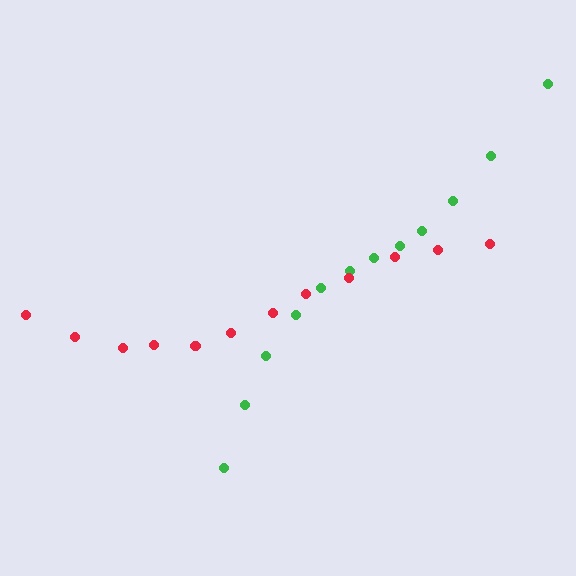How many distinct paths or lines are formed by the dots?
There are 2 distinct paths.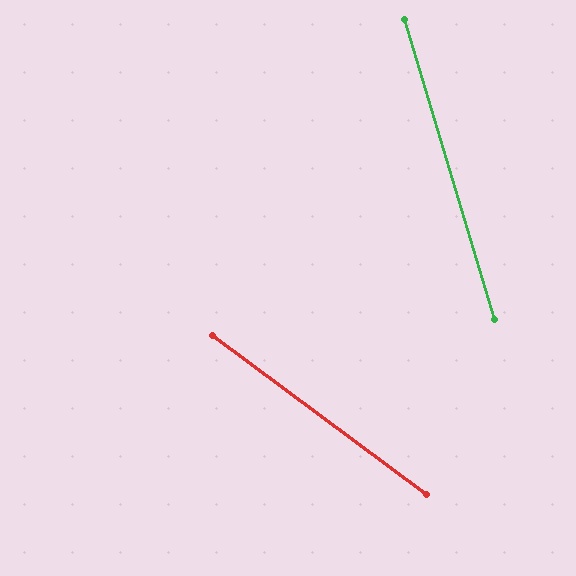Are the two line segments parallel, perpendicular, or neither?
Neither parallel nor perpendicular — they differ by about 37°.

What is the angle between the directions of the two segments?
Approximately 37 degrees.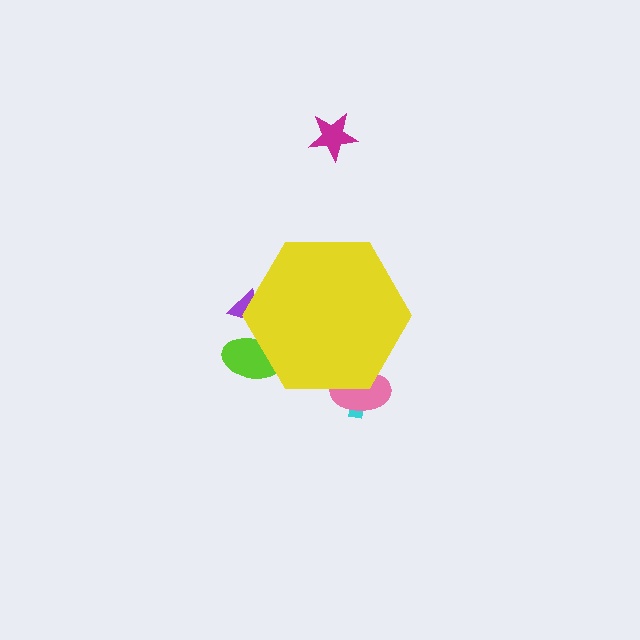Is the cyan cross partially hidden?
Yes, the cyan cross is partially hidden behind the yellow hexagon.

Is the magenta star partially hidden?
No, the magenta star is fully visible.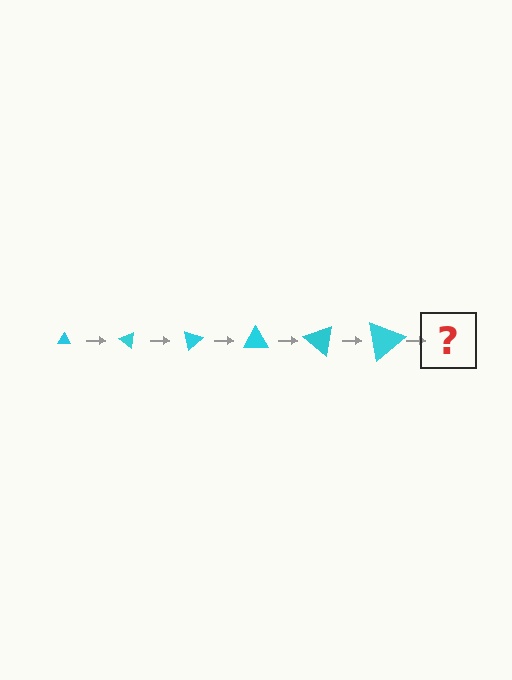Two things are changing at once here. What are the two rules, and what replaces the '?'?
The two rules are that the triangle grows larger each step and it rotates 40 degrees each step. The '?' should be a triangle, larger than the previous one and rotated 240 degrees from the start.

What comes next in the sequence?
The next element should be a triangle, larger than the previous one and rotated 240 degrees from the start.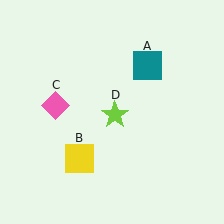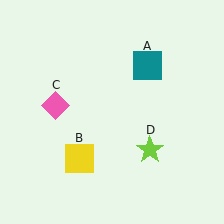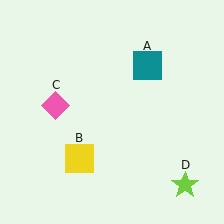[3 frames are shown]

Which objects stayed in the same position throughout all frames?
Teal square (object A) and yellow square (object B) and pink diamond (object C) remained stationary.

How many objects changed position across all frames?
1 object changed position: lime star (object D).